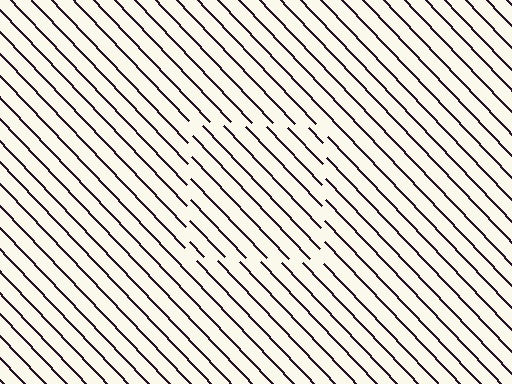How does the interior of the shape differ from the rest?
The interior of the shape contains the same grating, shifted by half a period — the contour is defined by the phase discontinuity where line-ends from the inner and outer gratings abut.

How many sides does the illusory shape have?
4 sides — the line-ends trace a square.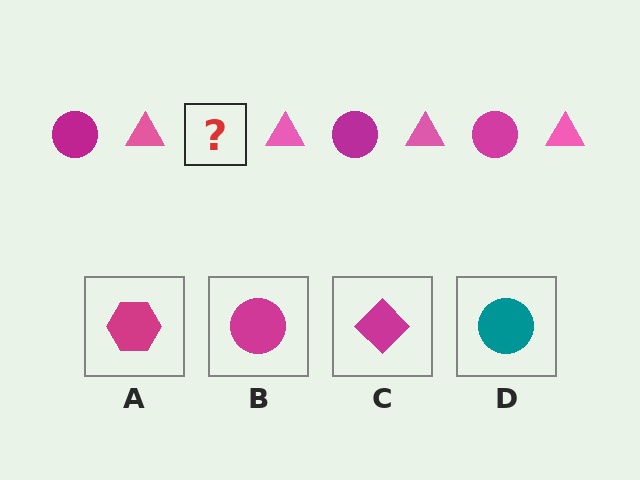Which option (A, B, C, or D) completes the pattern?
B.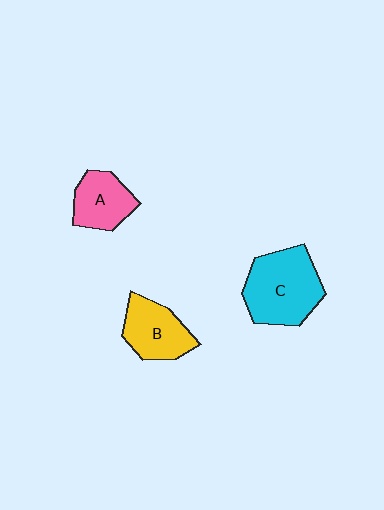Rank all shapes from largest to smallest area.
From largest to smallest: C (cyan), B (yellow), A (pink).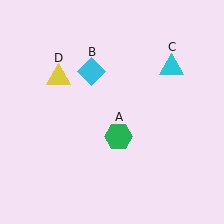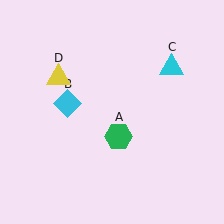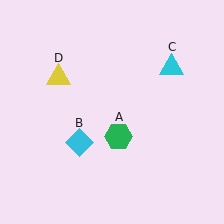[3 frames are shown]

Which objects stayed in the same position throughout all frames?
Green hexagon (object A) and cyan triangle (object C) and yellow triangle (object D) remained stationary.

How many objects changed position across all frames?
1 object changed position: cyan diamond (object B).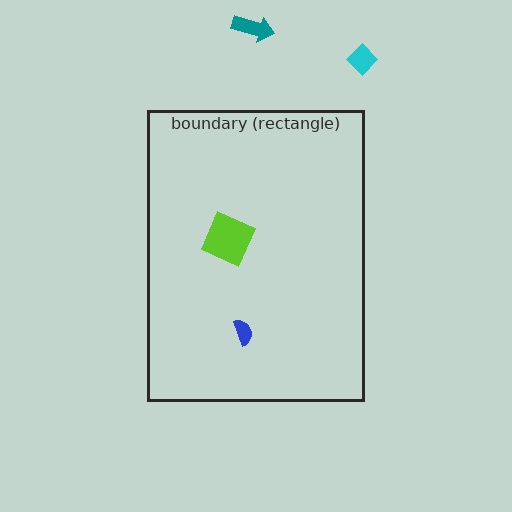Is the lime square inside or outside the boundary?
Inside.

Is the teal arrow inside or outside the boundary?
Outside.